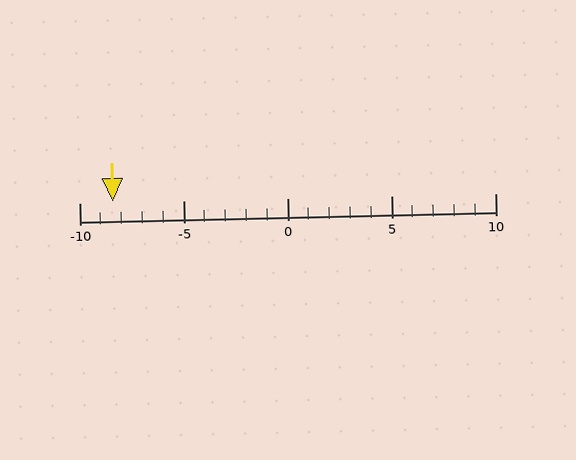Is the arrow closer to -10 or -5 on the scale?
The arrow is closer to -10.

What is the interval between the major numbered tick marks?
The major tick marks are spaced 5 units apart.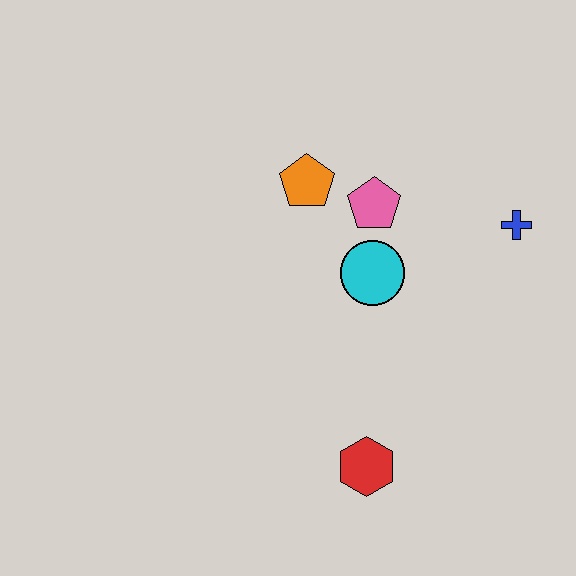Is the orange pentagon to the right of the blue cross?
No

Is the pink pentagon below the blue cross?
No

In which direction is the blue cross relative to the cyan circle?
The blue cross is to the right of the cyan circle.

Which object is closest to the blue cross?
The pink pentagon is closest to the blue cross.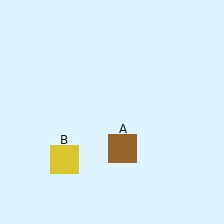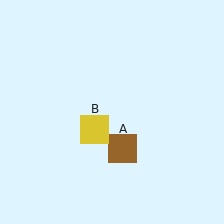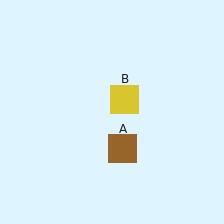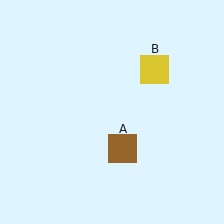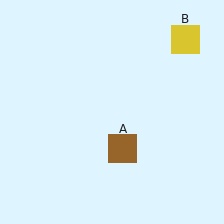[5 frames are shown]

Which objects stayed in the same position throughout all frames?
Brown square (object A) remained stationary.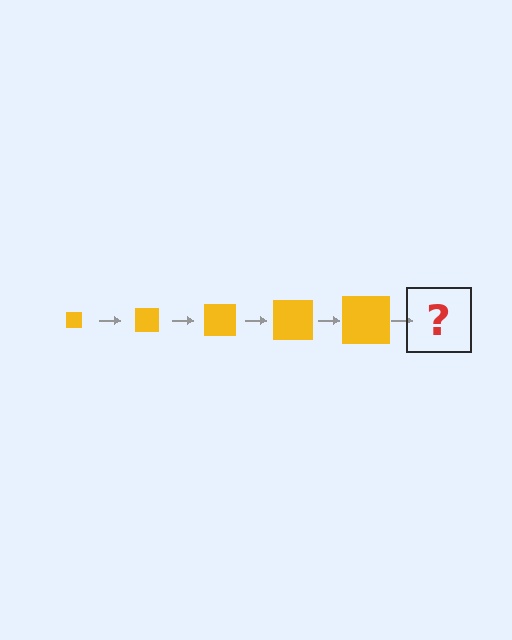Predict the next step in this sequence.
The next step is a yellow square, larger than the previous one.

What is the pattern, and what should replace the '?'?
The pattern is that the square gets progressively larger each step. The '?' should be a yellow square, larger than the previous one.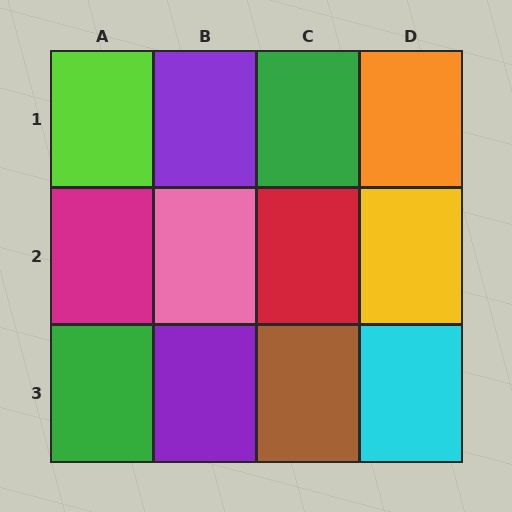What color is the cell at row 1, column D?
Orange.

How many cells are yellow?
1 cell is yellow.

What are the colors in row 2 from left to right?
Magenta, pink, red, yellow.